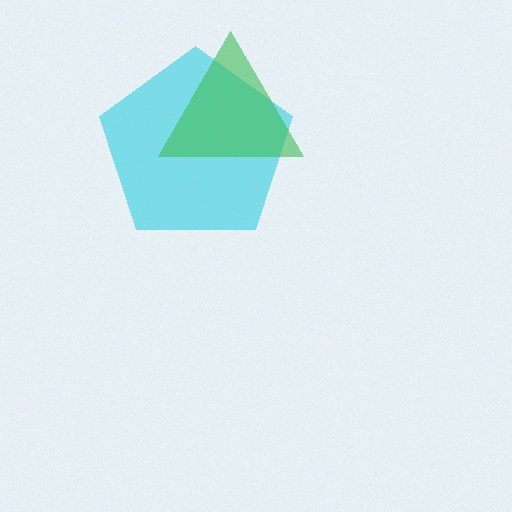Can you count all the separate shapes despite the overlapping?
Yes, there are 2 separate shapes.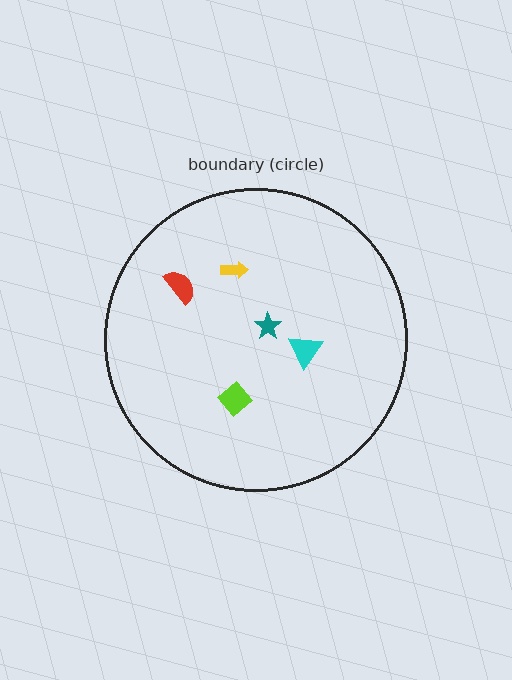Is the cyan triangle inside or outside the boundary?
Inside.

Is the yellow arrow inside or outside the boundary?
Inside.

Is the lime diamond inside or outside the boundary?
Inside.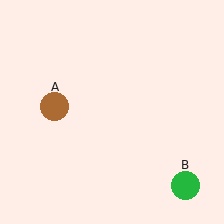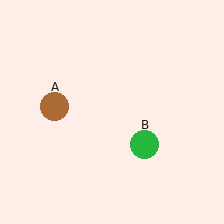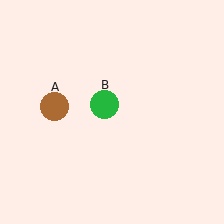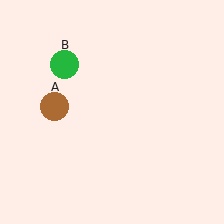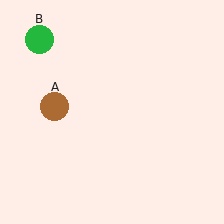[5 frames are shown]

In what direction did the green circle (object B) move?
The green circle (object B) moved up and to the left.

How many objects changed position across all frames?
1 object changed position: green circle (object B).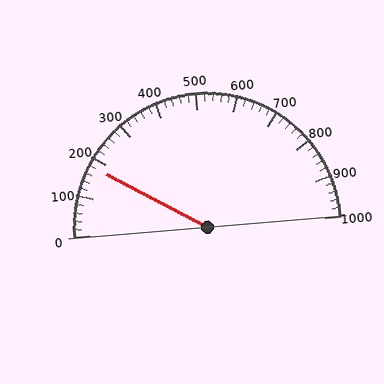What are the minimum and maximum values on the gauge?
The gauge ranges from 0 to 1000.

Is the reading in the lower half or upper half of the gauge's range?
The reading is in the lower half of the range (0 to 1000).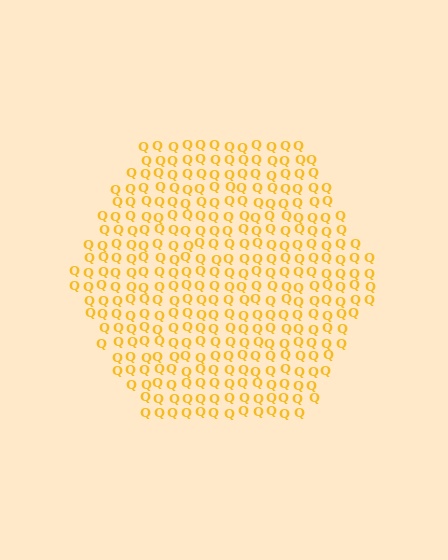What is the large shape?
The large shape is a hexagon.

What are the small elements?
The small elements are letter Q's.